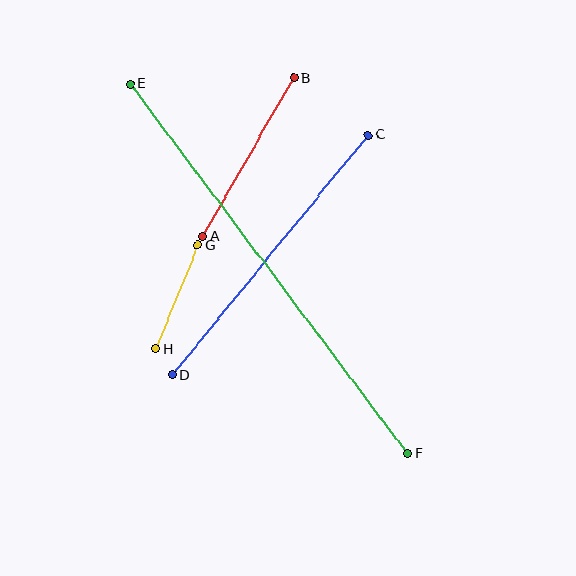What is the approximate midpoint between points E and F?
The midpoint is at approximately (269, 269) pixels.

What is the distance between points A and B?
The distance is approximately 183 pixels.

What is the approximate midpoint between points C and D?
The midpoint is at approximately (271, 255) pixels.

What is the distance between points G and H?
The distance is approximately 112 pixels.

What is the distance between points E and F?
The distance is approximately 462 pixels.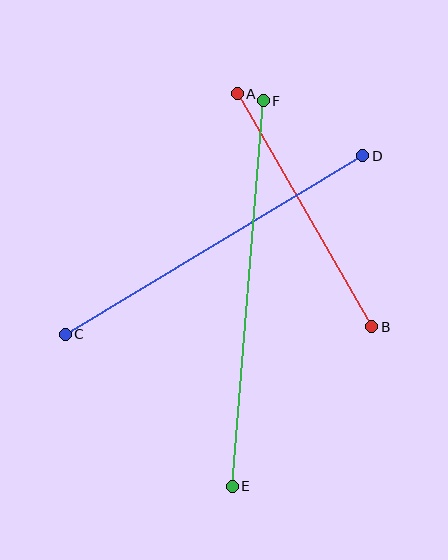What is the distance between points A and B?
The distance is approximately 269 pixels.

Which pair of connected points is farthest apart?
Points E and F are farthest apart.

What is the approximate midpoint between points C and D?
The midpoint is at approximately (214, 245) pixels.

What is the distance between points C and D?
The distance is approximately 347 pixels.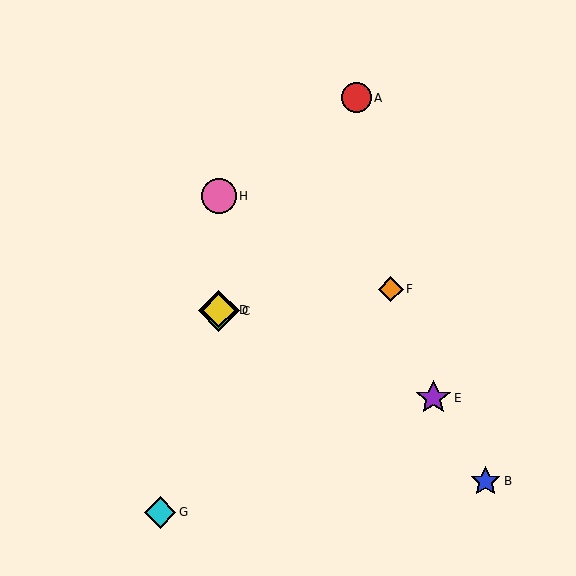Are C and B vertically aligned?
No, C is at x≈219 and B is at x≈486.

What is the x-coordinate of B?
Object B is at x≈486.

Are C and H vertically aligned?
Yes, both are at x≈219.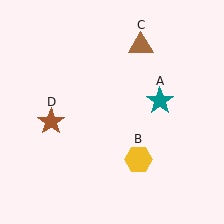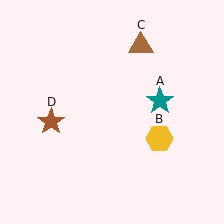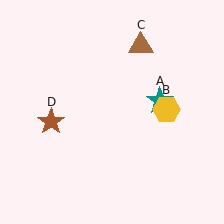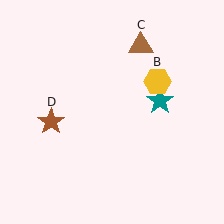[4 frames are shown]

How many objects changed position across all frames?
1 object changed position: yellow hexagon (object B).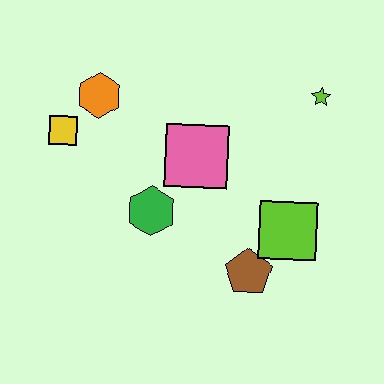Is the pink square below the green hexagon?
No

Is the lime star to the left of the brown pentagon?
No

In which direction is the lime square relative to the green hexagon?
The lime square is to the right of the green hexagon.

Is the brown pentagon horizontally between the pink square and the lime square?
Yes